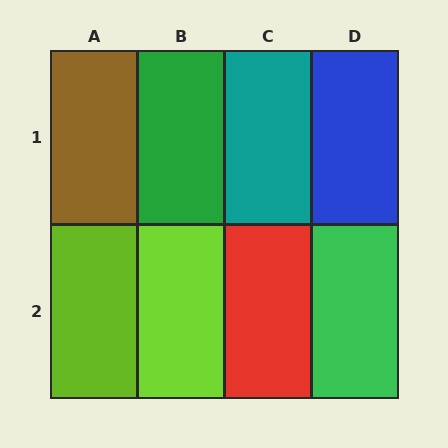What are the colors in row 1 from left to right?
Brown, green, teal, blue.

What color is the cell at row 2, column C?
Red.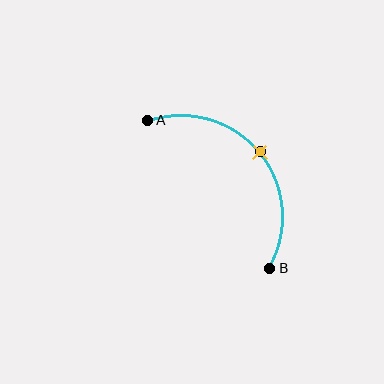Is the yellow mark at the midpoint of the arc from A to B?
Yes. The yellow mark lies on the arc at equal arc-length from both A and B — it is the arc midpoint.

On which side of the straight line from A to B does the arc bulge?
The arc bulges above and to the right of the straight line connecting A and B.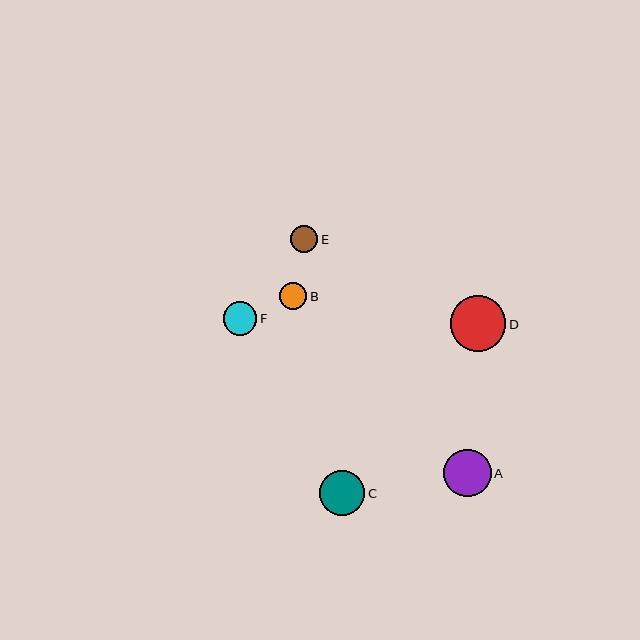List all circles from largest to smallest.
From largest to smallest: D, A, C, F, E, B.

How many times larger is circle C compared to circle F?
Circle C is approximately 1.4 times the size of circle F.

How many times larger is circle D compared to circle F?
Circle D is approximately 1.7 times the size of circle F.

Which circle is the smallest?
Circle B is the smallest with a size of approximately 27 pixels.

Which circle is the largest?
Circle D is the largest with a size of approximately 56 pixels.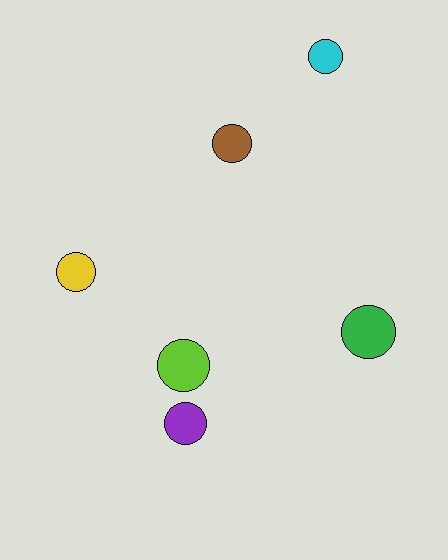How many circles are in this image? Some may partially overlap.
There are 6 circles.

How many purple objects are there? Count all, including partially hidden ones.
There is 1 purple object.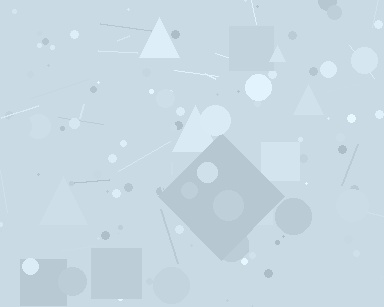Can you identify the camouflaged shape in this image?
The camouflaged shape is a diamond.